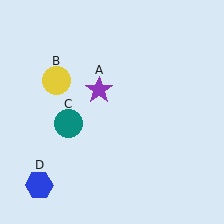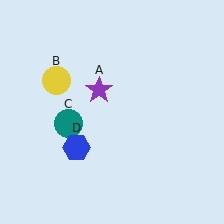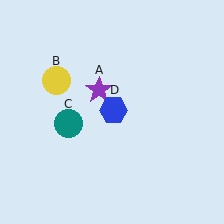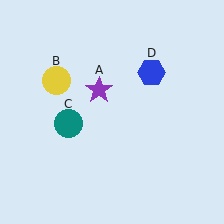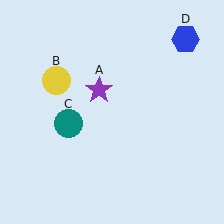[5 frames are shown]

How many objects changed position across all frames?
1 object changed position: blue hexagon (object D).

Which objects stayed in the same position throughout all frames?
Purple star (object A) and yellow circle (object B) and teal circle (object C) remained stationary.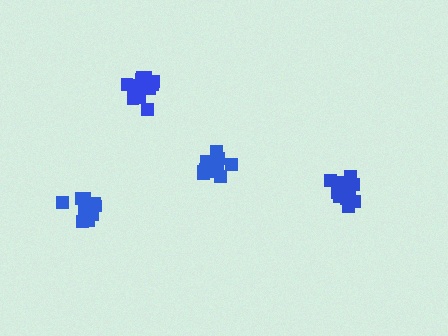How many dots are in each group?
Group 1: 16 dots, Group 2: 17 dots, Group 3: 18 dots, Group 4: 18 dots (69 total).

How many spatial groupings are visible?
There are 4 spatial groupings.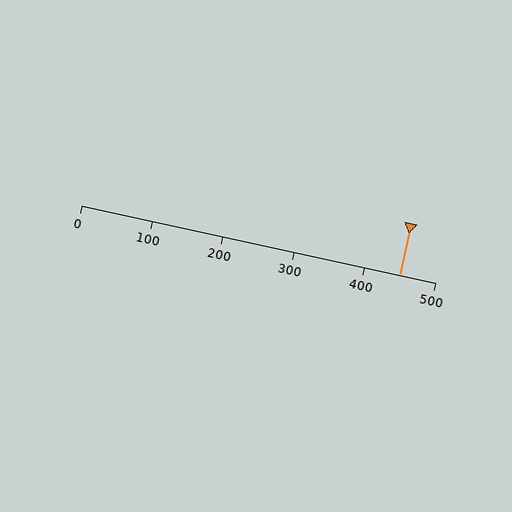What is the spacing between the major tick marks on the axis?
The major ticks are spaced 100 apart.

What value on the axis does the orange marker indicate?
The marker indicates approximately 450.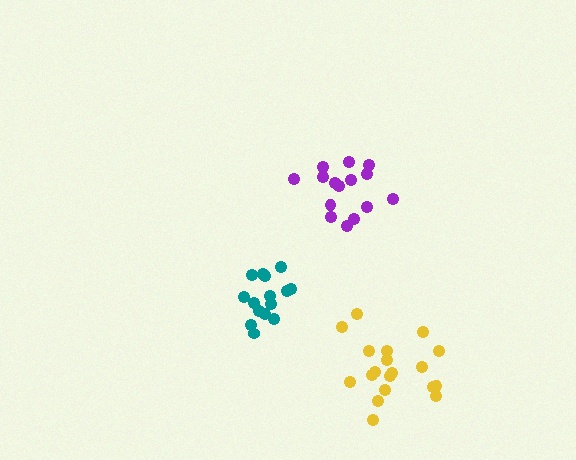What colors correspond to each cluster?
The clusters are colored: purple, yellow, teal.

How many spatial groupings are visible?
There are 3 spatial groupings.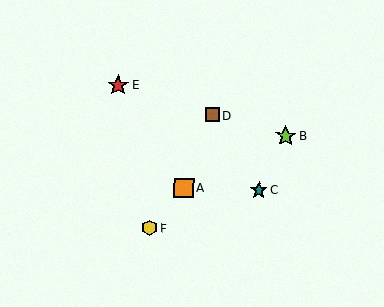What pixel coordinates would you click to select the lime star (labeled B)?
Click at (286, 136) to select the lime star B.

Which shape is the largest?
The red star (labeled E) is the largest.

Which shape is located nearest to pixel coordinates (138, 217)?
The yellow hexagon (labeled F) at (149, 228) is nearest to that location.